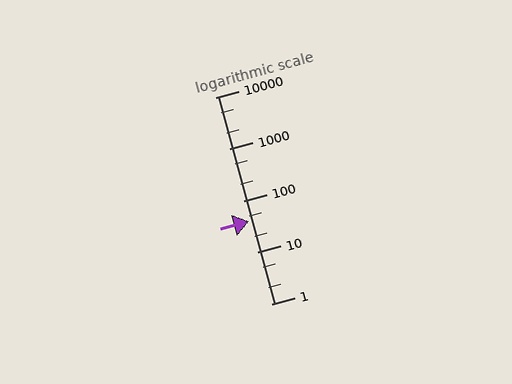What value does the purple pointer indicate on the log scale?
The pointer indicates approximately 39.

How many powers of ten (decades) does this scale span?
The scale spans 4 decades, from 1 to 10000.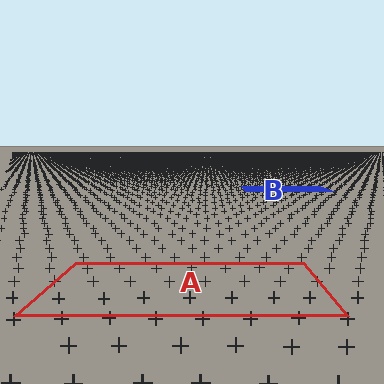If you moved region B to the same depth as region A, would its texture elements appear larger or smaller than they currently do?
They would appear larger. At a closer depth, the same texture elements are projected at a bigger on-screen size.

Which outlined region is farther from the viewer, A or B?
Region B is farther from the viewer — the texture elements inside it appear smaller and more densely packed.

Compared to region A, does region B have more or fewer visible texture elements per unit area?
Region B has more texture elements per unit area — they are packed more densely because it is farther away.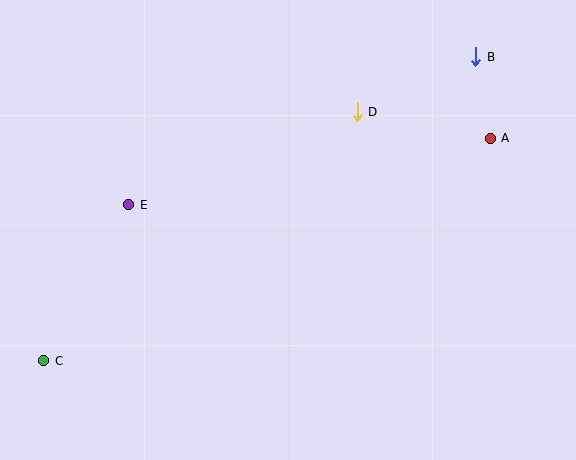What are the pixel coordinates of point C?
Point C is at (44, 361).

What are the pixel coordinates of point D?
Point D is at (357, 112).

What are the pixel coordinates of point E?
Point E is at (129, 205).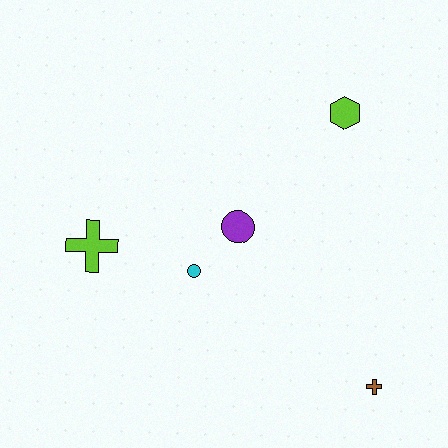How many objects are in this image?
There are 5 objects.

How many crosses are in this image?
There are 2 crosses.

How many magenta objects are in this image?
There are no magenta objects.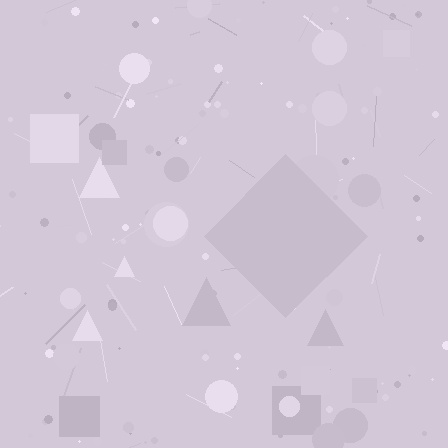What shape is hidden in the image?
A diamond is hidden in the image.